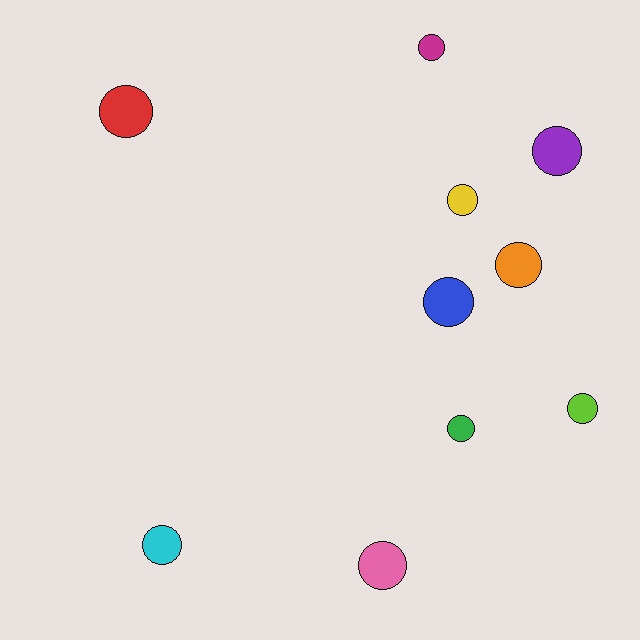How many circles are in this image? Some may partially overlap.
There are 10 circles.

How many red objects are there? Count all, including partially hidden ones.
There is 1 red object.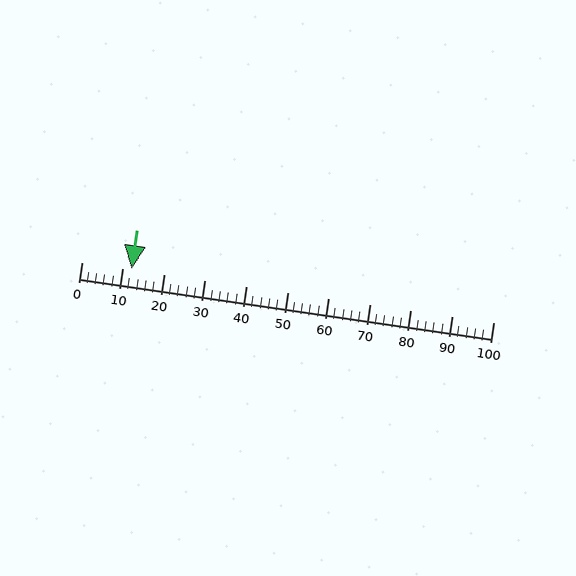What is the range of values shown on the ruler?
The ruler shows values from 0 to 100.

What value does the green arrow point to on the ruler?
The green arrow points to approximately 12.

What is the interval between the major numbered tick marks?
The major tick marks are spaced 10 units apart.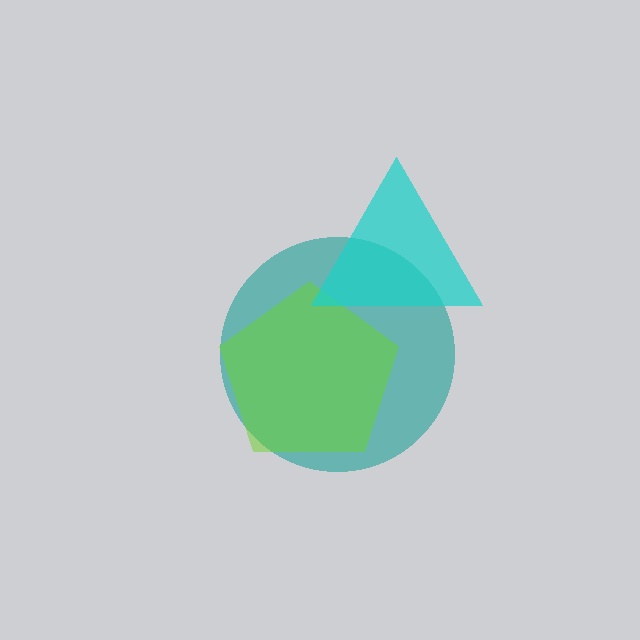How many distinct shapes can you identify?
There are 3 distinct shapes: a teal circle, a lime pentagon, a cyan triangle.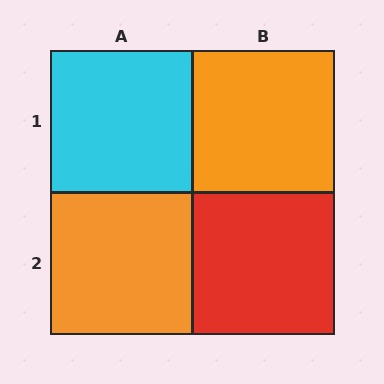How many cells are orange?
2 cells are orange.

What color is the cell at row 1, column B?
Orange.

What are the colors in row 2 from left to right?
Orange, red.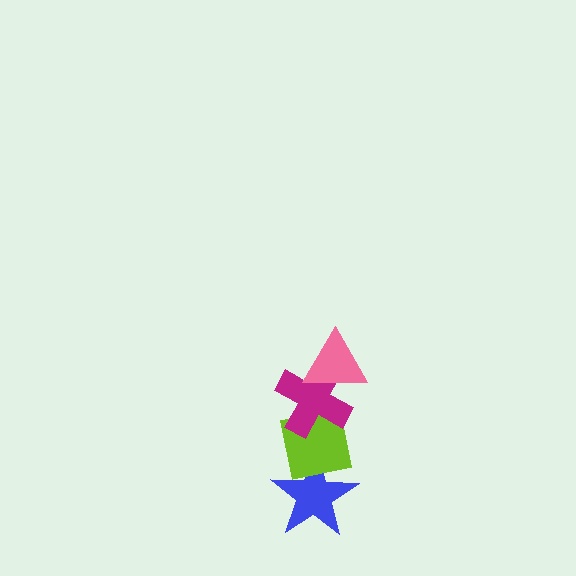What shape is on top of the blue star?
The lime square is on top of the blue star.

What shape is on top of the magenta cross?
The pink triangle is on top of the magenta cross.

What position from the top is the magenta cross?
The magenta cross is 2nd from the top.